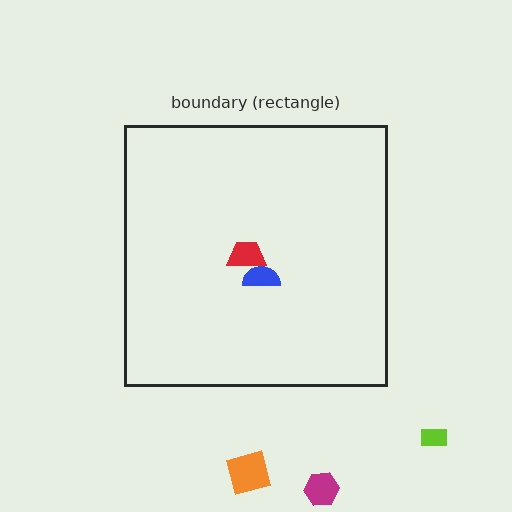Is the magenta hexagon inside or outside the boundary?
Outside.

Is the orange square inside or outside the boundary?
Outside.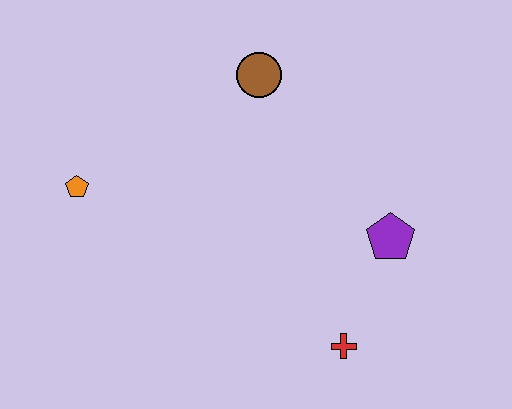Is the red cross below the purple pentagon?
Yes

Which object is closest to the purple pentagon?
The red cross is closest to the purple pentagon.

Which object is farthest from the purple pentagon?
The orange pentagon is farthest from the purple pentagon.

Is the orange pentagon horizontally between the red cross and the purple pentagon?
No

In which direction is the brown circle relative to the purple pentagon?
The brown circle is above the purple pentagon.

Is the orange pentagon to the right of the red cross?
No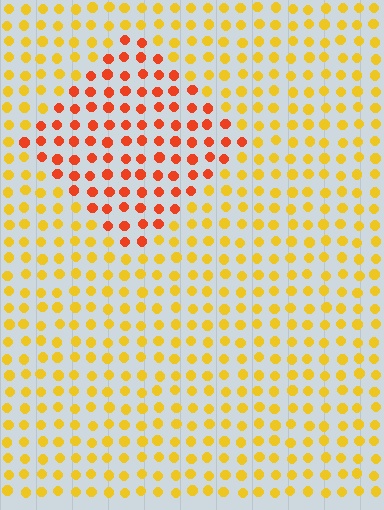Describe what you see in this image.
The image is filled with small yellow elements in a uniform arrangement. A diamond-shaped region is visible where the elements are tinted to a slightly different hue, forming a subtle color boundary.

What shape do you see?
I see a diamond.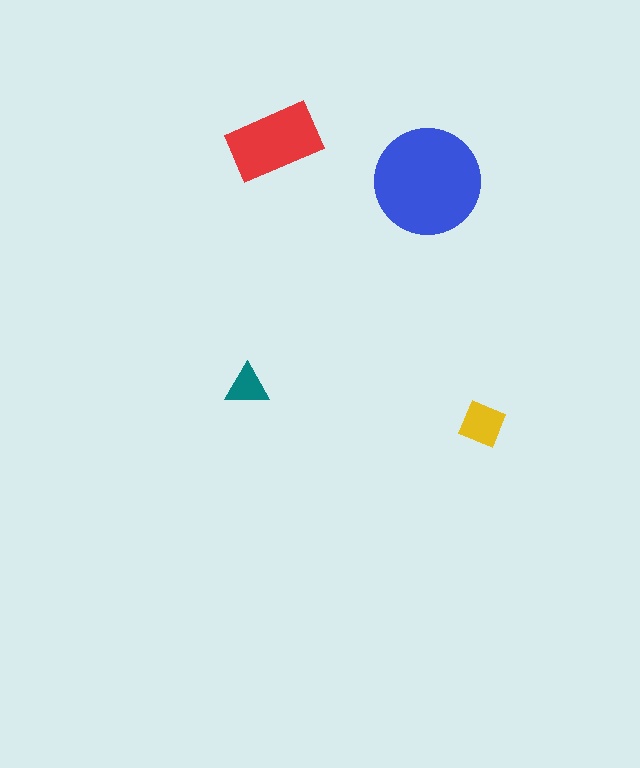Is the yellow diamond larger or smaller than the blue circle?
Smaller.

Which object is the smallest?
The teal triangle.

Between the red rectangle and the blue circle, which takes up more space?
The blue circle.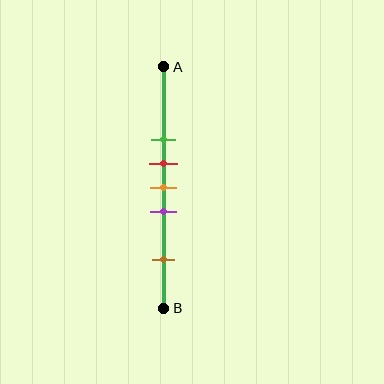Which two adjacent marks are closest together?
The red and orange marks are the closest adjacent pair.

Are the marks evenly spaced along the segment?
No, the marks are not evenly spaced.